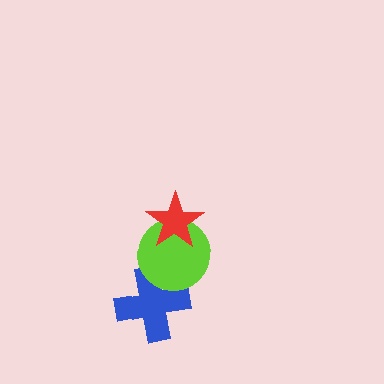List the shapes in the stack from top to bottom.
From top to bottom: the red star, the lime circle, the blue cross.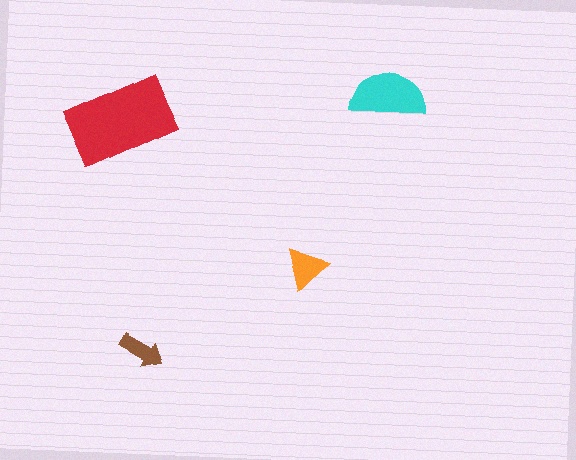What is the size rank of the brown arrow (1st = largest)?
4th.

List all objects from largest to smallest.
The red rectangle, the cyan semicircle, the orange triangle, the brown arrow.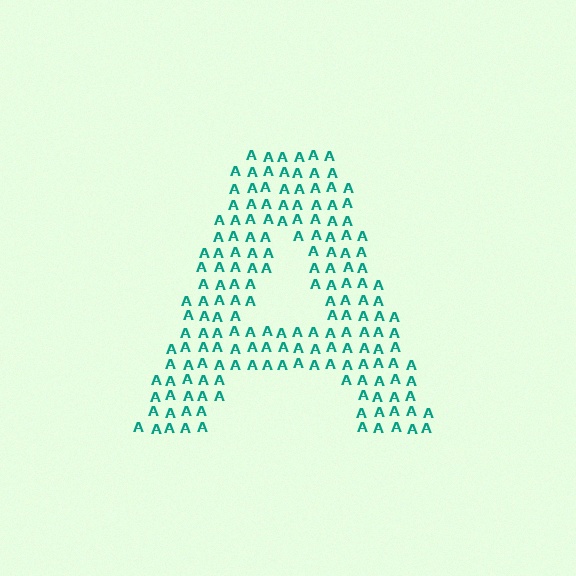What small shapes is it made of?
It is made of small letter A's.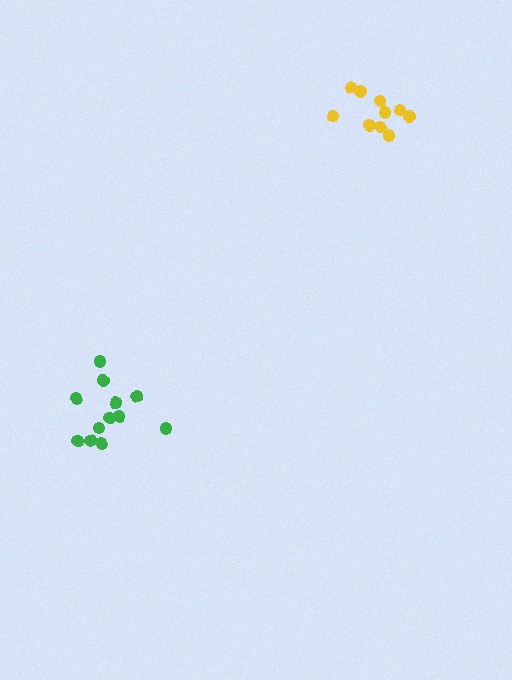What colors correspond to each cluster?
The clusters are colored: green, yellow.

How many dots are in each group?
Group 1: 12 dots, Group 2: 10 dots (22 total).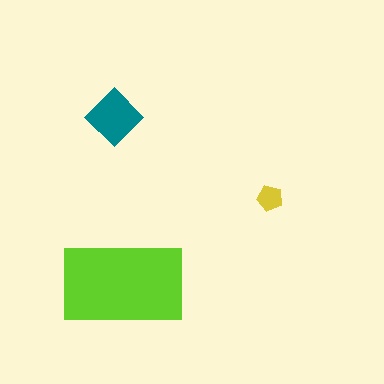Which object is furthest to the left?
The teal diamond is leftmost.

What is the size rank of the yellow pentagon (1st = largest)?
3rd.